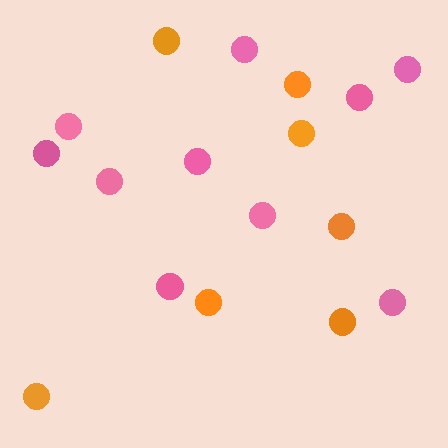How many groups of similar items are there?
There are 2 groups: one group of orange circles (7) and one group of pink circles (10).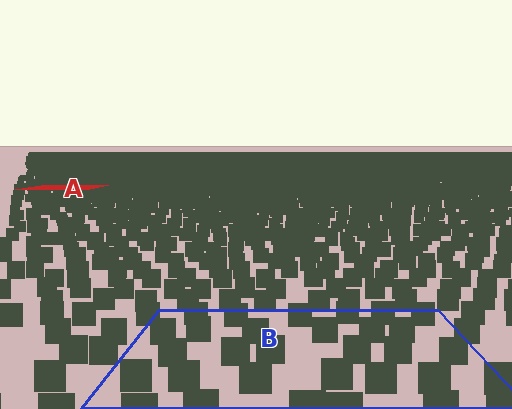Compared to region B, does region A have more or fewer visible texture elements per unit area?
Region A has more texture elements per unit area — they are packed more densely because it is farther away.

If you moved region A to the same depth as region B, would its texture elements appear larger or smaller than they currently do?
They would appear larger. At a closer depth, the same texture elements are projected at a bigger on-screen size.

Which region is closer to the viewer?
Region B is closer. The texture elements there are larger and more spread out.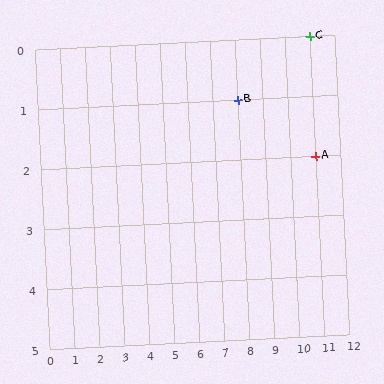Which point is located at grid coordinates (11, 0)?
Point C is at (11, 0).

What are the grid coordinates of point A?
Point A is at grid coordinates (11, 2).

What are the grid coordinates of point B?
Point B is at grid coordinates (8, 1).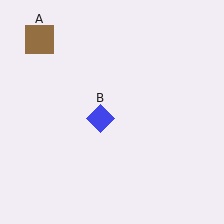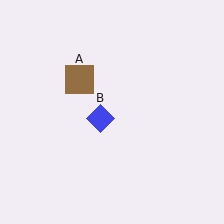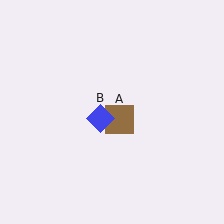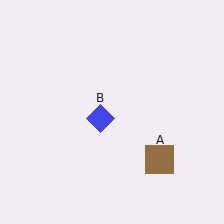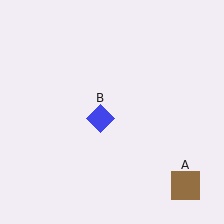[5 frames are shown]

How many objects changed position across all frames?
1 object changed position: brown square (object A).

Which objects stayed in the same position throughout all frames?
Blue diamond (object B) remained stationary.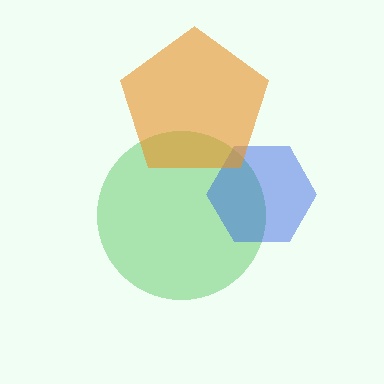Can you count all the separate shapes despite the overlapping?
Yes, there are 3 separate shapes.